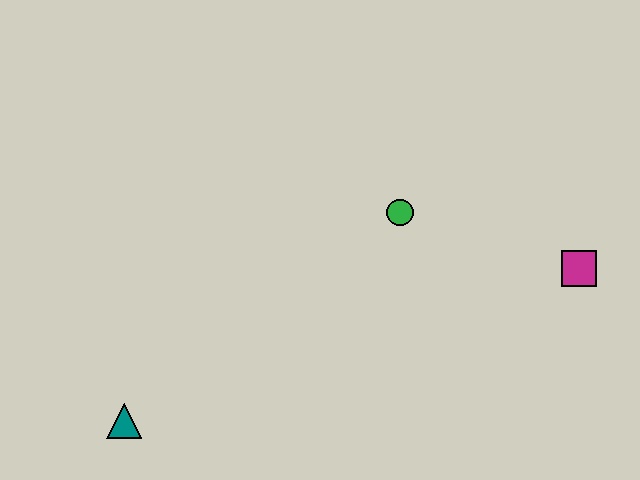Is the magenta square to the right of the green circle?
Yes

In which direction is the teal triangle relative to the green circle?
The teal triangle is to the left of the green circle.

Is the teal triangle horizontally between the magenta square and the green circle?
No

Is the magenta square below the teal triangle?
No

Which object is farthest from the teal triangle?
The magenta square is farthest from the teal triangle.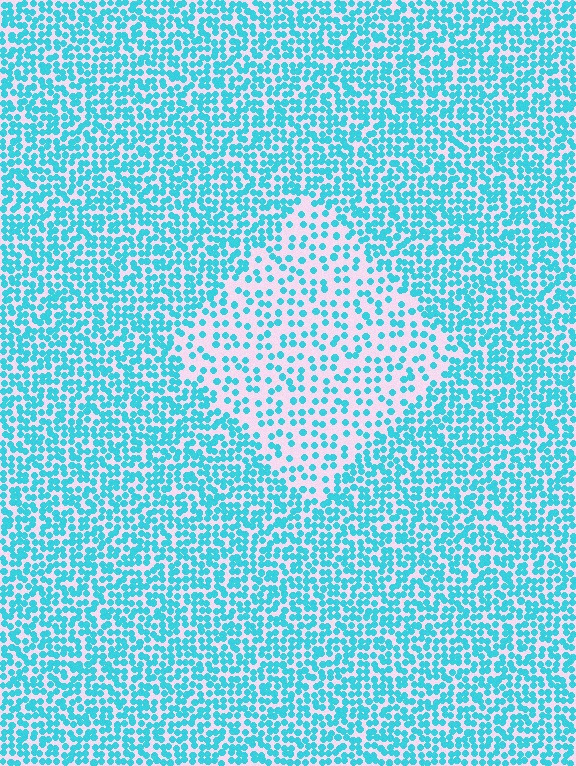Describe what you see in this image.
The image contains small cyan elements arranged at two different densities. A diamond-shaped region is visible where the elements are less densely packed than the surrounding area.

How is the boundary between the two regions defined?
The boundary is defined by a change in element density (approximately 2.1x ratio). All elements are the same color, size, and shape.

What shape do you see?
I see a diamond.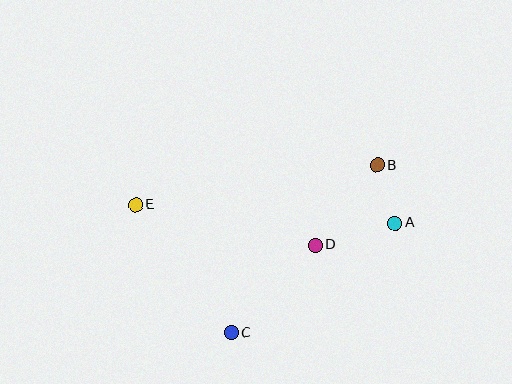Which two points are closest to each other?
Points A and B are closest to each other.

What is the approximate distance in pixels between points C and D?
The distance between C and D is approximately 121 pixels.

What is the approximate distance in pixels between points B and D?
The distance between B and D is approximately 101 pixels.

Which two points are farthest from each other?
Points A and E are farthest from each other.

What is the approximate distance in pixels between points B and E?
The distance between B and E is approximately 245 pixels.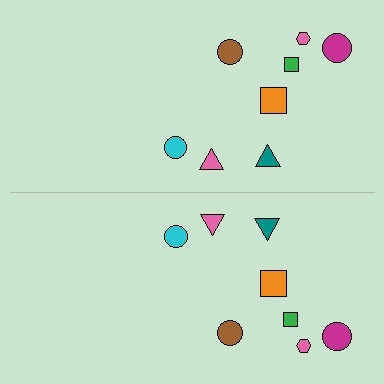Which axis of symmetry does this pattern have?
The pattern has a horizontal axis of symmetry running through the center of the image.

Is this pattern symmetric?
Yes, this pattern has bilateral (reflection) symmetry.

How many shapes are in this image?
There are 16 shapes in this image.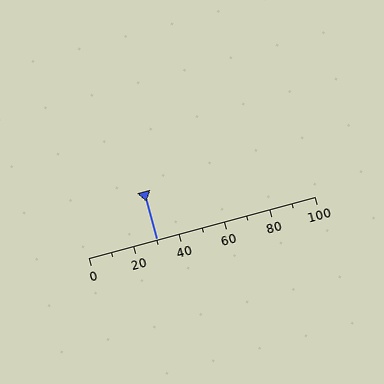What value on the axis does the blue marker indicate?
The marker indicates approximately 30.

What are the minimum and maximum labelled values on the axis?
The axis runs from 0 to 100.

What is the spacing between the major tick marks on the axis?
The major ticks are spaced 20 apart.